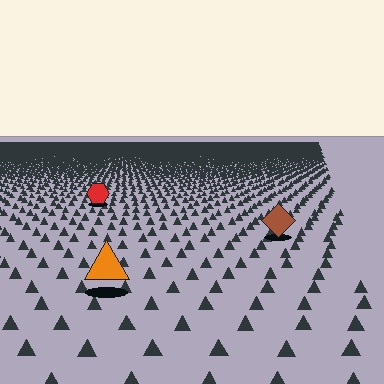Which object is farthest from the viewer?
The red hexagon is farthest from the viewer. It appears smaller and the ground texture around it is denser.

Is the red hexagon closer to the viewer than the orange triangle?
No. The orange triangle is closer — you can tell from the texture gradient: the ground texture is coarser near it.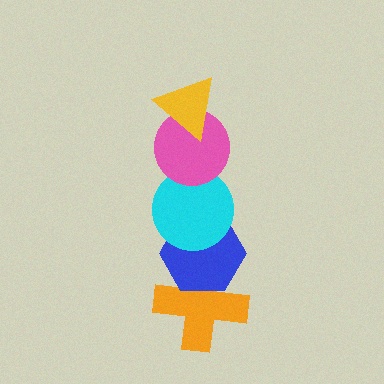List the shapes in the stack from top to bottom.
From top to bottom: the yellow triangle, the pink circle, the cyan circle, the blue hexagon, the orange cross.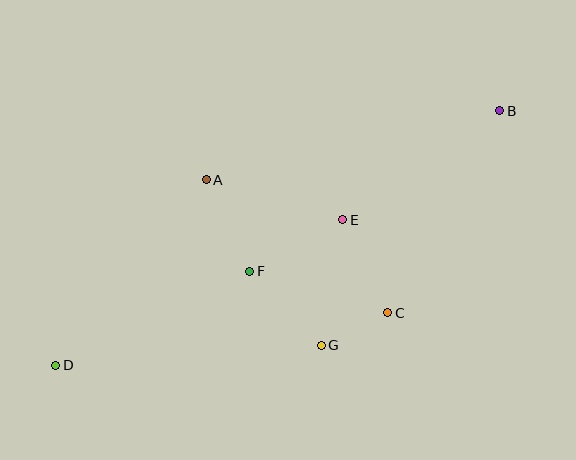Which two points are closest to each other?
Points C and G are closest to each other.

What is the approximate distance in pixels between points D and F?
The distance between D and F is approximately 215 pixels.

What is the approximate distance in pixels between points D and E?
The distance between D and E is approximately 321 pixels.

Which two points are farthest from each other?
Points B and D are farthest from each other.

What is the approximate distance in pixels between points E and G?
The distance between E and G is approximately 128 pixels.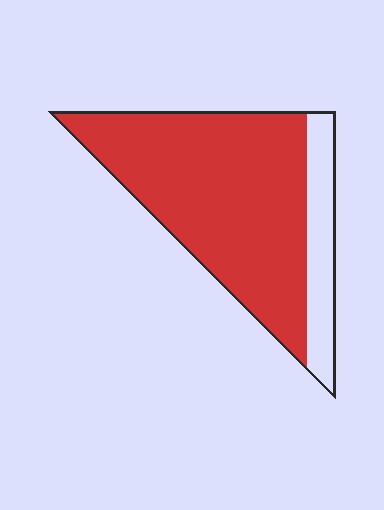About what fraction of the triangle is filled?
About four fifths (4/5).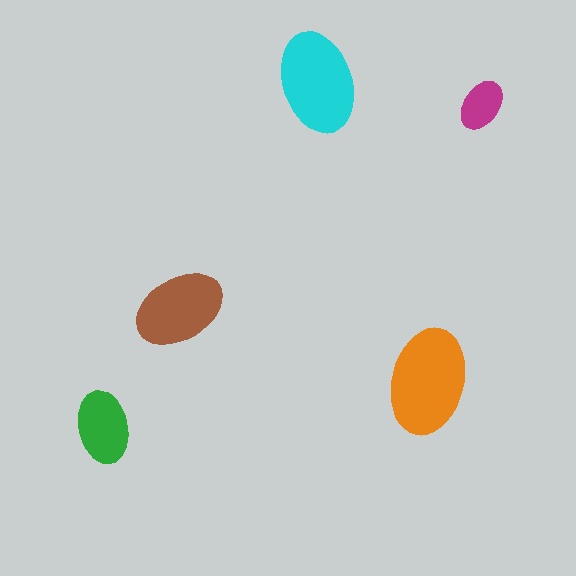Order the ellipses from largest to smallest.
the orange one, the cyan one, the brown one, the green one, the magenta one.